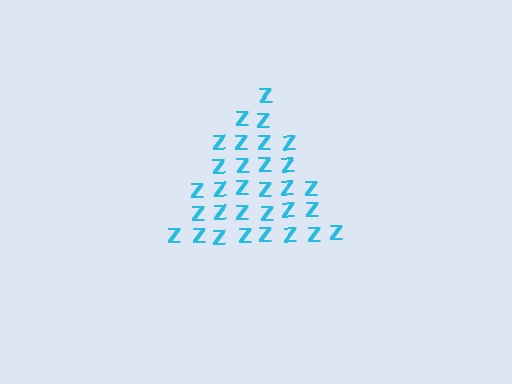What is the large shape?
The large shape is a triangle.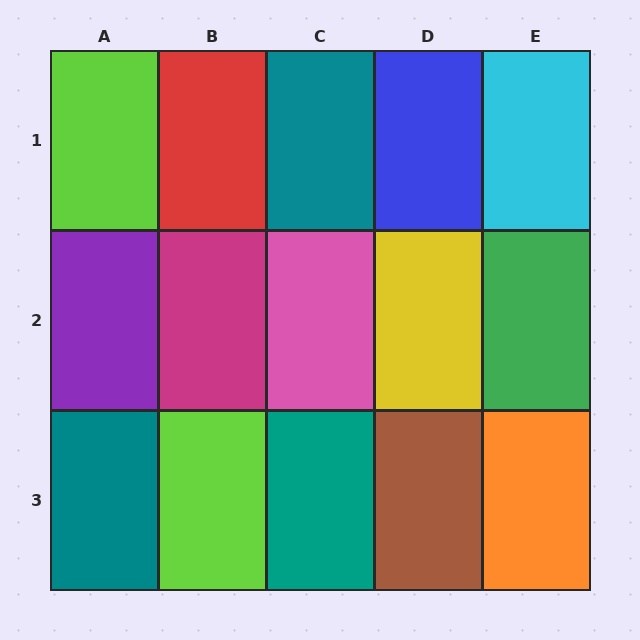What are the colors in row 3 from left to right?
Teal, lime, teal, brown, orange.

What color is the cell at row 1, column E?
Cyan.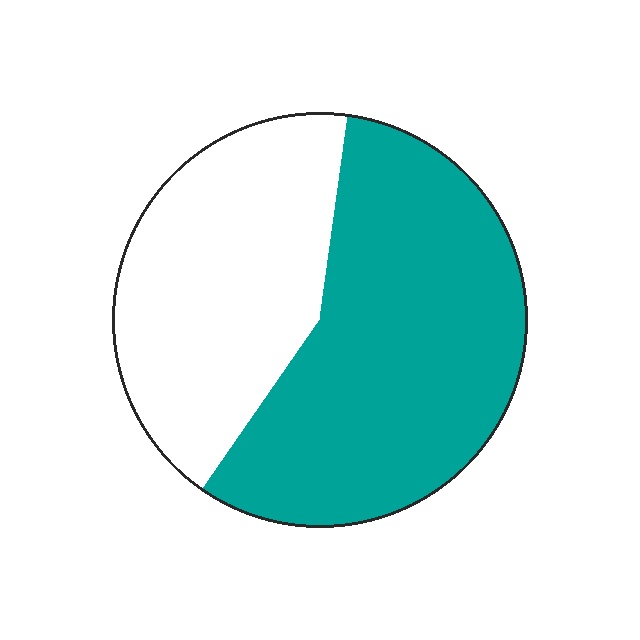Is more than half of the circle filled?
Yes.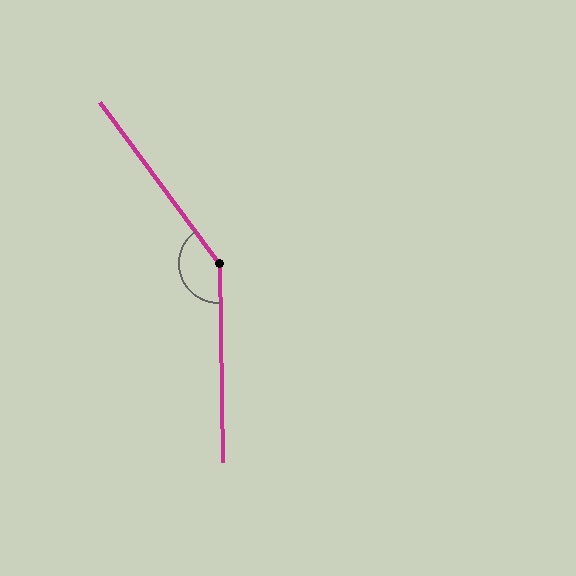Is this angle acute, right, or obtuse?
It is obtuse.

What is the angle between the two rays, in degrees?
Approximately 145 degrees.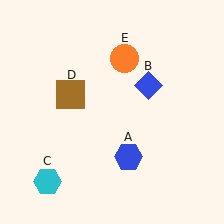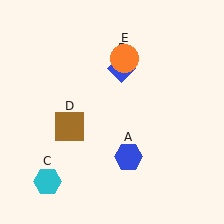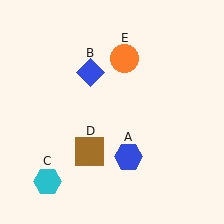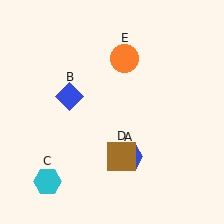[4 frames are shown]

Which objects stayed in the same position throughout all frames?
Blue hexagon (object A) and cyan hexagon (object C) and orange circle (object E) remained stationary.